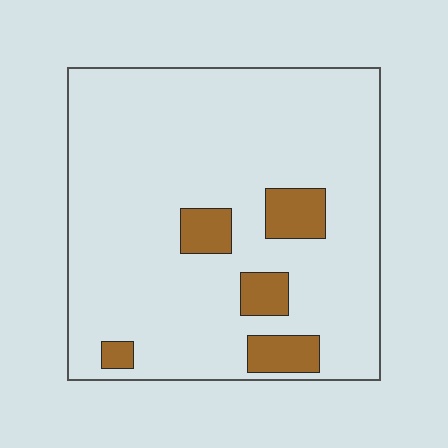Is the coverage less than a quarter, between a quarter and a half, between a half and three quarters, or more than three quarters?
Less than a quarter.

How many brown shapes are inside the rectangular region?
5.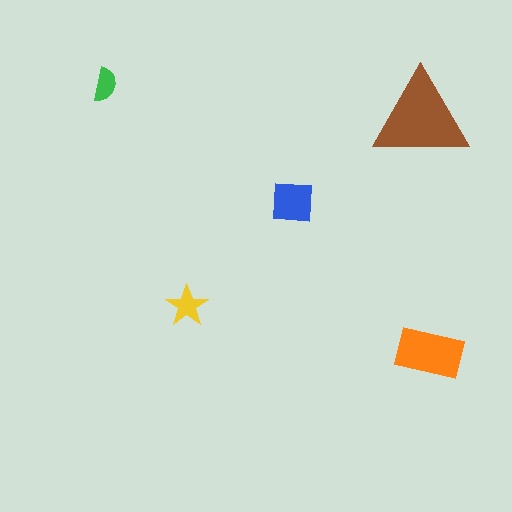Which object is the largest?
The brown triangle.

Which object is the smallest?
The green semicircle.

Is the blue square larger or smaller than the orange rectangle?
Smaller.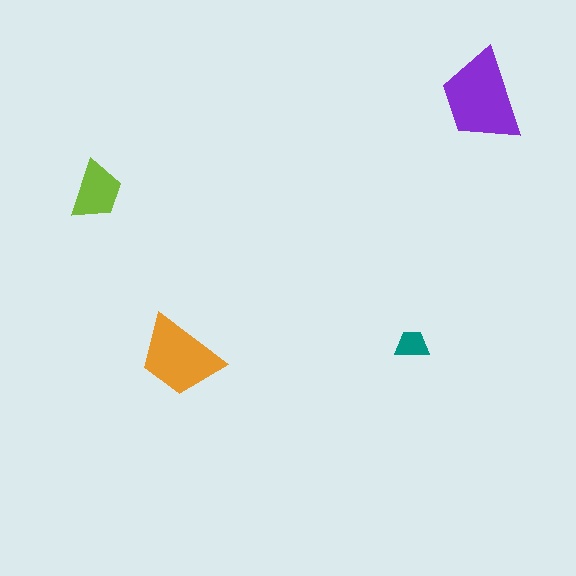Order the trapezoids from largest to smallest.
the purple one, the orange one, the lime one, the teal one.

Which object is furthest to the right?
The purple trapezoid is rightmost.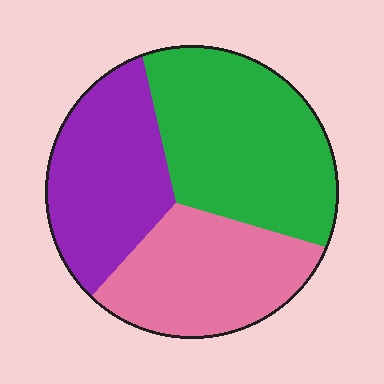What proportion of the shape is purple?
Purple takes up about one third (1/3) of the shape.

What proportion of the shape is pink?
Pink covers 30% of the shape.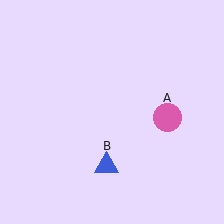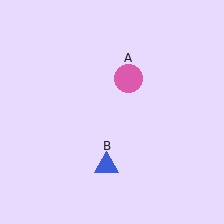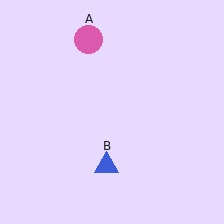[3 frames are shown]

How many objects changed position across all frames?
1 object changed position: pink circle (object A).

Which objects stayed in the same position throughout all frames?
Blue triangle (object B) remained stationary.